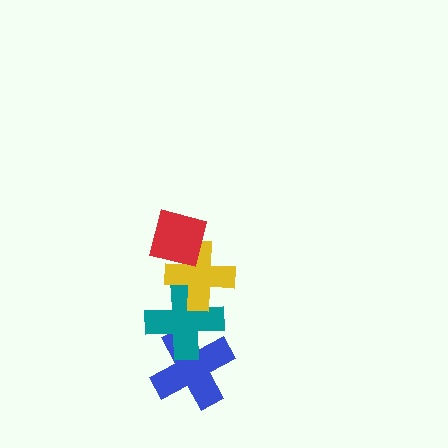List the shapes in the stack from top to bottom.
From top to bottom: the red square, the yellow cross, the teal cross, the blue cross.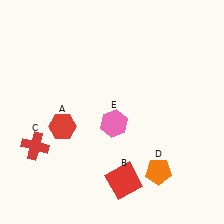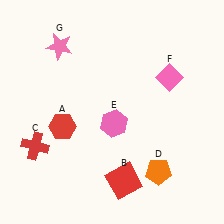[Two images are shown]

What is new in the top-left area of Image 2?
A pink star (G) was added in the top-left area of Image 2.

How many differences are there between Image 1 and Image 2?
There are 2 differences between the two images.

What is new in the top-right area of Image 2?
A pink diamond (F) was added in the top-right area of Image 2.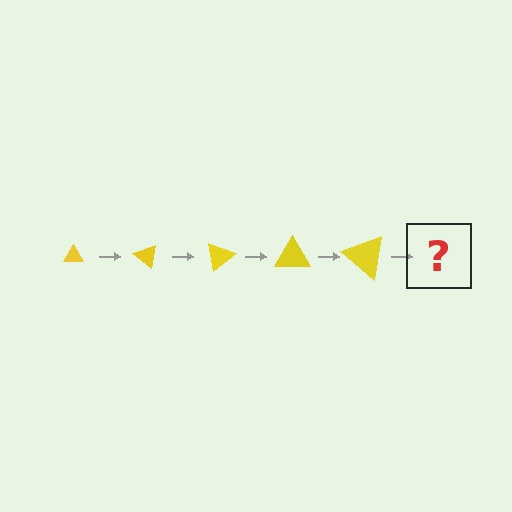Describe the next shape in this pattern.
It should be a triangle, larger than the previous one and rotated 200 degrees from the start.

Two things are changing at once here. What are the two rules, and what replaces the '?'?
The two rules are that the triangle grows larger each step and it rotates 40 degrees each step. The '?' should be a triangle, larger than the previous one and rotated 200 degrees from the start.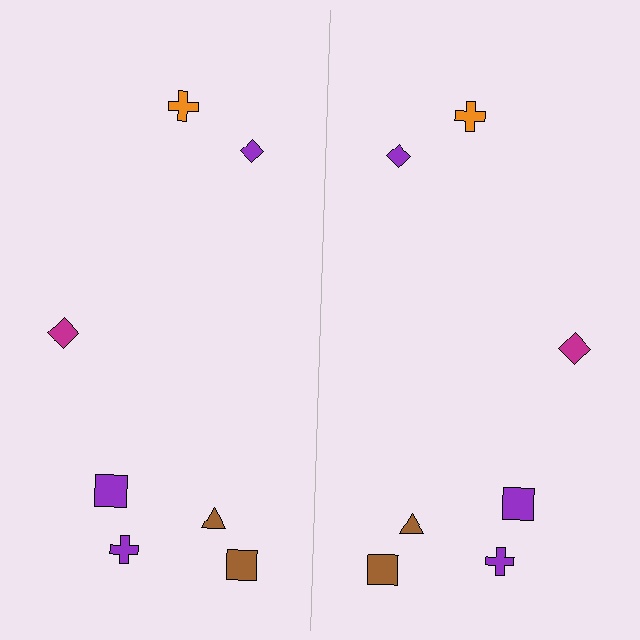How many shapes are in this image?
There are 14 shapes in this image.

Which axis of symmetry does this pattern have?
The pattern has a vertical axis of symmetry running through the center of the image.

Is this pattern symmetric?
Yes, this pattern has bilateral (reflection) symmetry.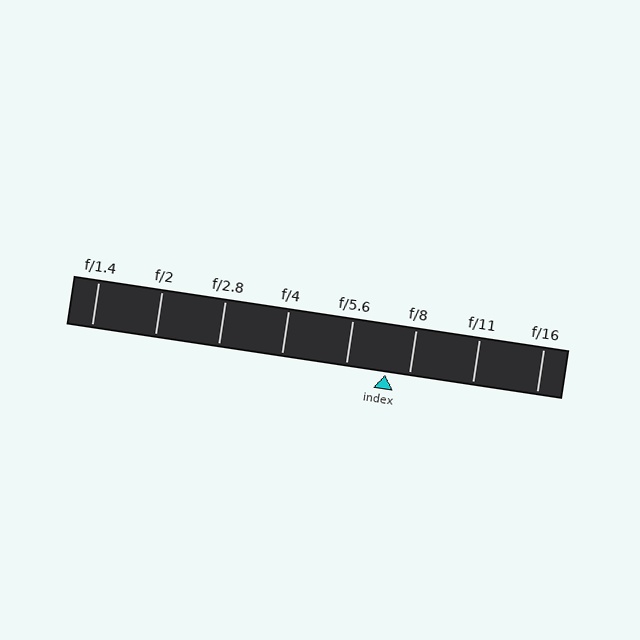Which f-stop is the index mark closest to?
The index mark is closest to f/8.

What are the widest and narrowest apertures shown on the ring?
The widest aperture shown is f/1.4 and the narrowest is f/16.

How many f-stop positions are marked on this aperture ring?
There are 8 f-stop positions marked.